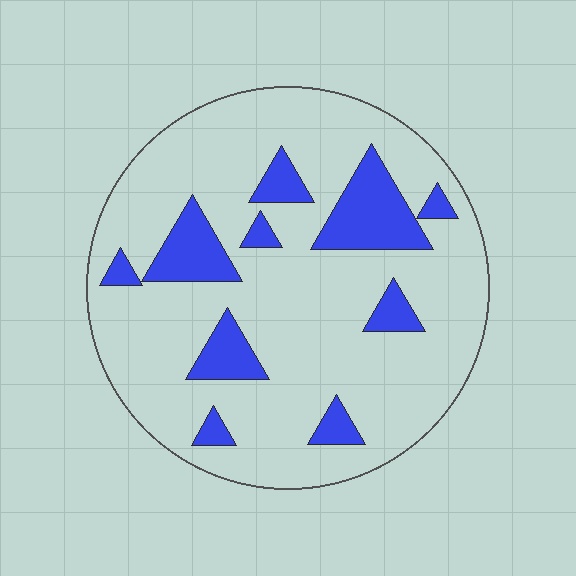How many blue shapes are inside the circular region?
10.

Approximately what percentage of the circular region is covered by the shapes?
Approximately 20%.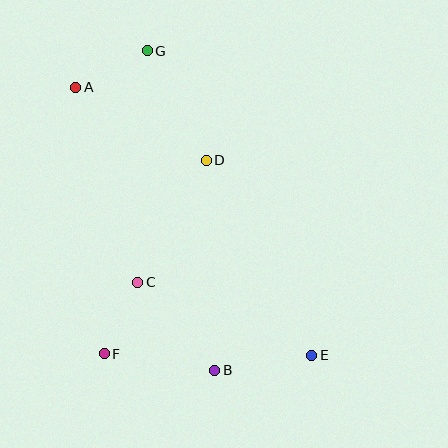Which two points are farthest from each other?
Points A and E are farthest from each other.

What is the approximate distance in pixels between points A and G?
The distance between A and G is approximately 80 pixels.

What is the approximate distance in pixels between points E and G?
The distance between E and G is approximately 346 pixels.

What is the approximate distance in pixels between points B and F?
The distance between B and F is approximately 112 pixels.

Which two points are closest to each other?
Points C and F are closest to each other.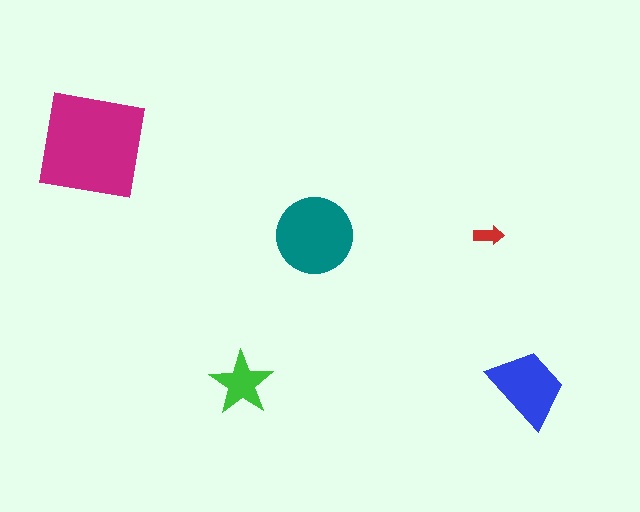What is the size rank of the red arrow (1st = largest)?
5th.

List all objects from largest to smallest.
The magenta square, the teal circle, the blue trapezoid, the green star, the red arrow.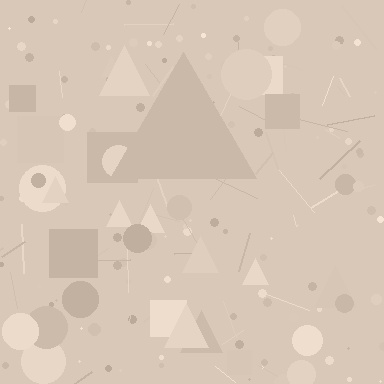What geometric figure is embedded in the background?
A triangle is embedded in the background.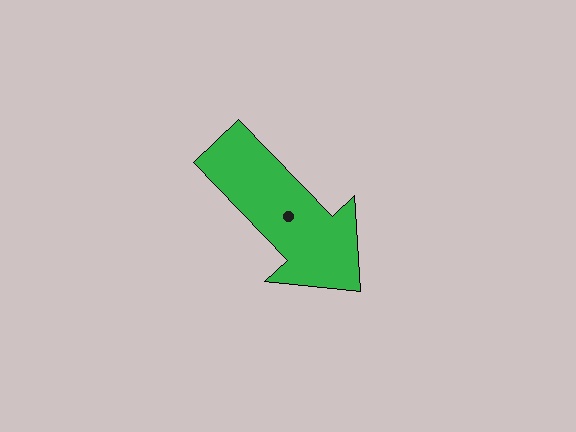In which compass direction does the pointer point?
Southeast.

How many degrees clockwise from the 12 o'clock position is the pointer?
Approximately 136 degrees.